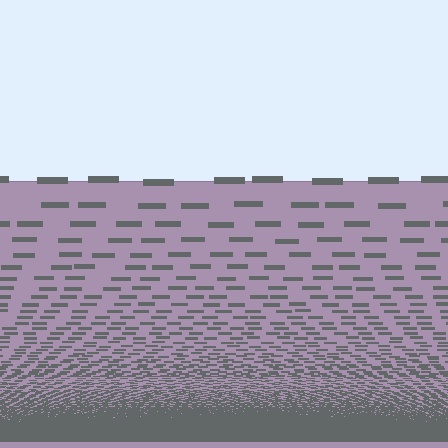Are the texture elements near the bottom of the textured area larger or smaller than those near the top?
Smaller. The gradient is inverted — elements near the bottom are smaller and denser.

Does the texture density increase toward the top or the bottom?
Density increases toward the bottom.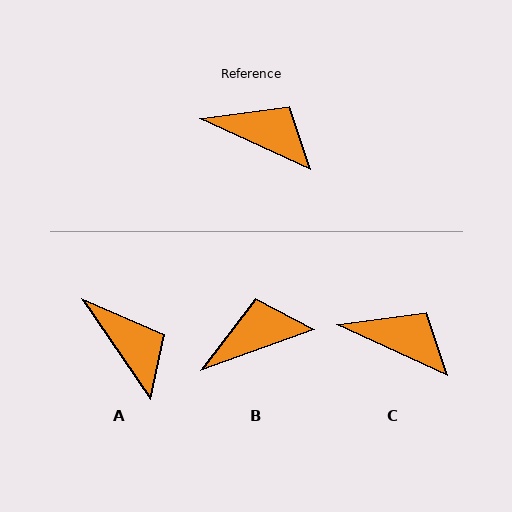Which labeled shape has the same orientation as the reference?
C.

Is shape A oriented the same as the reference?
No, it is off by about 30 degrees.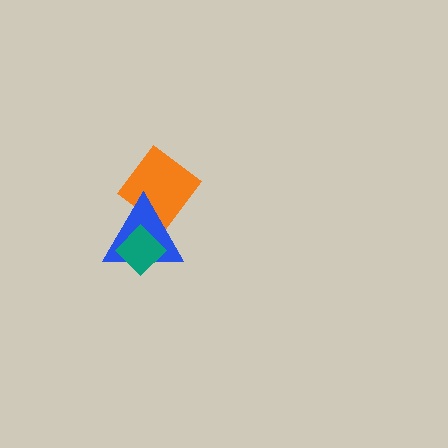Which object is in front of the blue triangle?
The teal diamond is in front of the blue triangle.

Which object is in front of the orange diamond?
The blue triangle is in front of the orange diamond.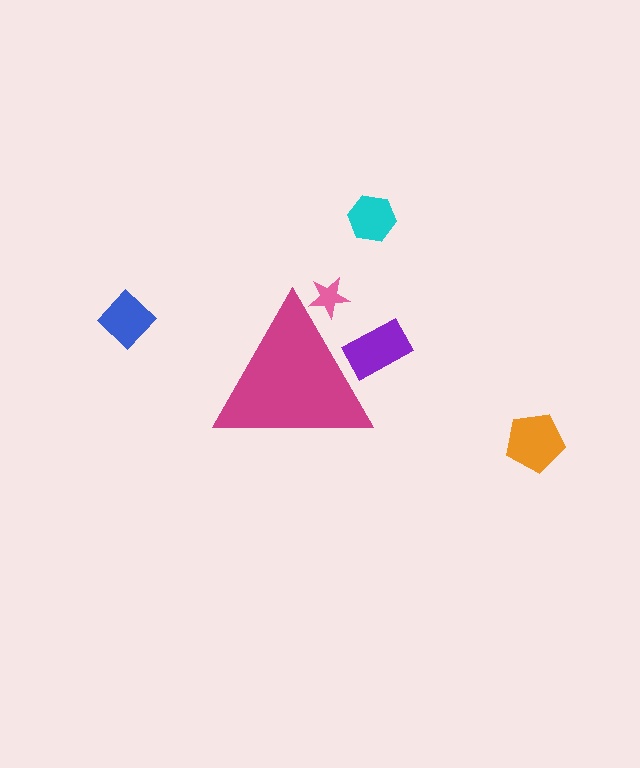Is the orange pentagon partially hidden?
No, the orange pentagon is fully visible.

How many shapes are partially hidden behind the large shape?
2 shapes are partially hidden.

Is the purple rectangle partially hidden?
Yes, the purple rectangle is partially hidden behind the magenta triangle.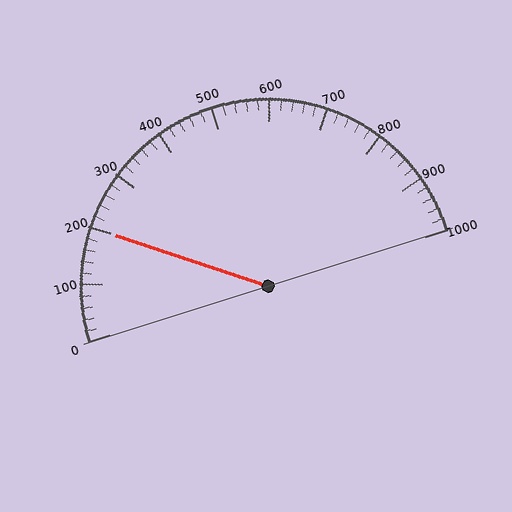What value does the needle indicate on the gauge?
The needle indicates approximately 200.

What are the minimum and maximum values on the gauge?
The gauge ranges from 0 to 1000.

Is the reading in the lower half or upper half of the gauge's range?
The reading is in the lower half of the range (0 to 1000).